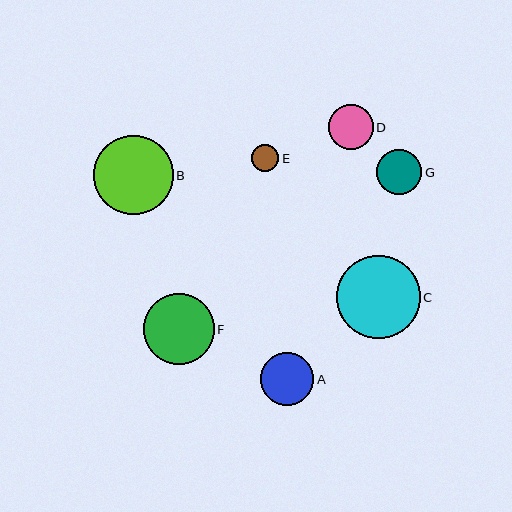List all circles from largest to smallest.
From largest to smallest: C, B, F, A, G, D, E.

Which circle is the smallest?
Circle E is the smallest with a size of approximately 27 pixels.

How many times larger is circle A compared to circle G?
Circle A is approximately 1.2 times the size of circle G.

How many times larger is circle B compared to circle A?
Circle B is approximately 1.5 times the size of circle A.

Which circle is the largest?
Circle C is the largest with a size of approximately 83 pixels.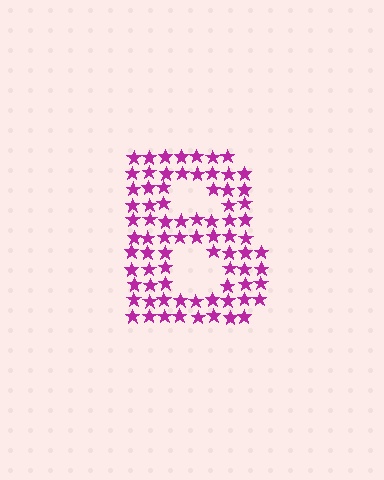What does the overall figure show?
The overall figure shows the letter B.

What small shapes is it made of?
It is made of small stars.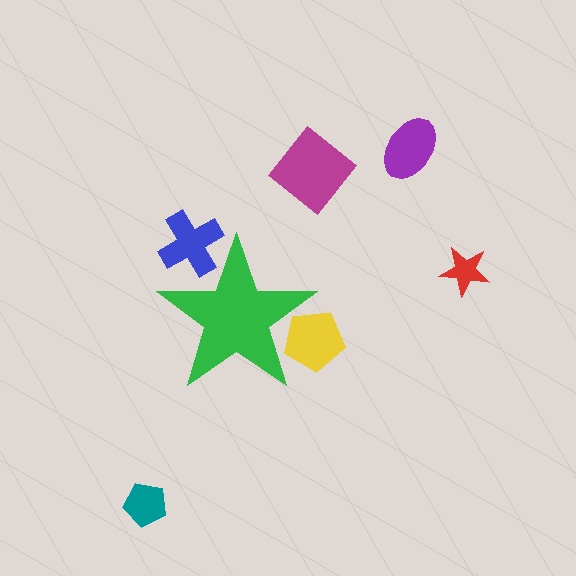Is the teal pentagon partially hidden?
No, the teal pentagon is fully visible.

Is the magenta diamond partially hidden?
No, the magenta diamond is fully visible.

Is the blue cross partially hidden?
Yes, the blue cross is partially hidden behind the green star.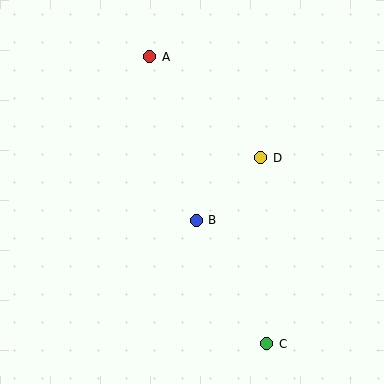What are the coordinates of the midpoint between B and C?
The midpoint between B and C is at (231, 282).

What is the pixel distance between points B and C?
The distance between B and C is 142 pixels.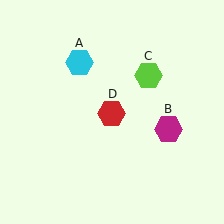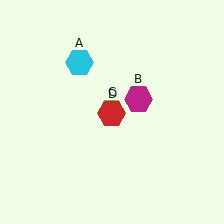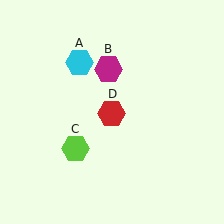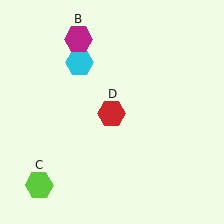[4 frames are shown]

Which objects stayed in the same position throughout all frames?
Cyan hexagon (object A) and red hexagon (object D) remained stationary.